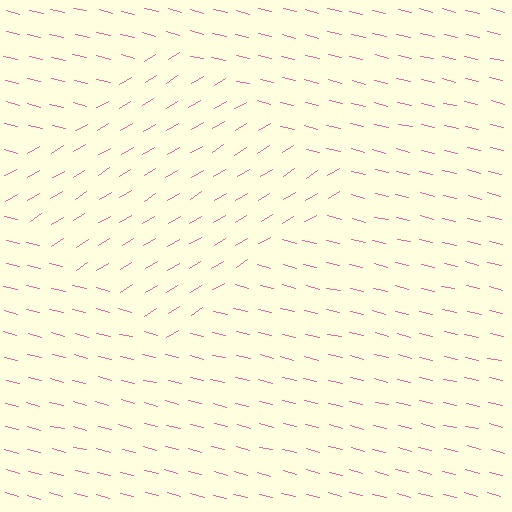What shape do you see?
I see a diamond.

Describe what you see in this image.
The image is filled with small pink line segments. A diamond region in the image has lines oriented differently from the surrounding lines, creating a visible texture boundary.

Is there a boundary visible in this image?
Yes, there is a texture boundary formed by a change in line orientation.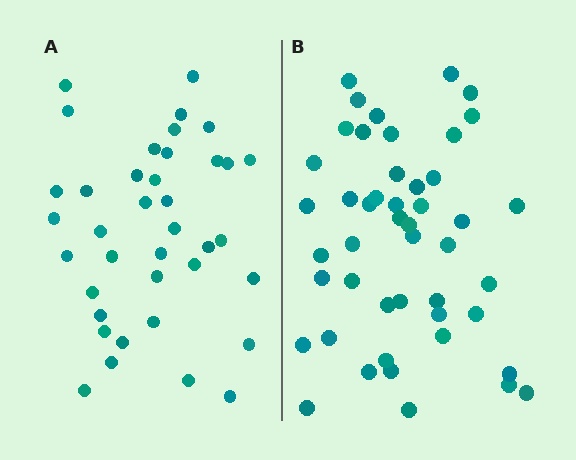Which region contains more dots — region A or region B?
Region B (the right region) has more dots.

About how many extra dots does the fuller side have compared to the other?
Region B has roughly 8 or so more dots than region A.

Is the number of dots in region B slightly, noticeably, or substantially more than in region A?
Region B has only slightly more — the two regions are fairly close. The ratio is roughly 1.2 to 1.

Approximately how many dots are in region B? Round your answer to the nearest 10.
About 50 dots. (The exact count is 47, which rounds to 50.)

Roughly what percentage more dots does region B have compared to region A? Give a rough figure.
About 25% more.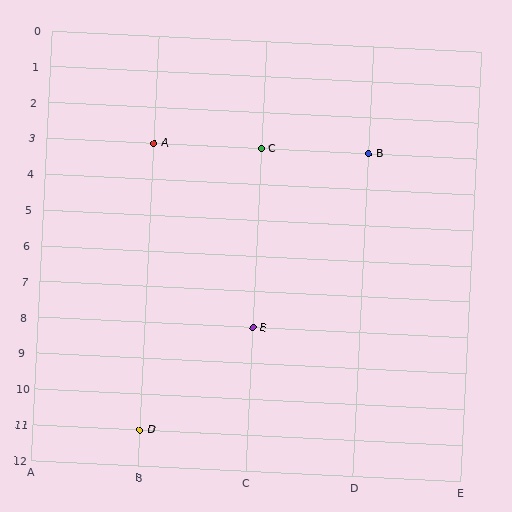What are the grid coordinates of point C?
Point C is at grid coordinates (C, 3).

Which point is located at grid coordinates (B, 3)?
Point A is at (B, 3).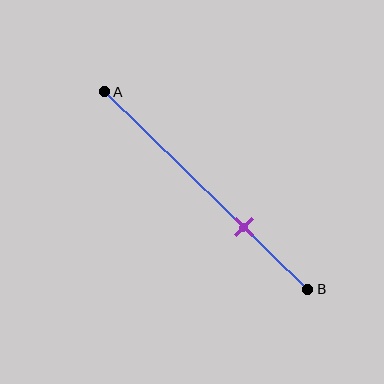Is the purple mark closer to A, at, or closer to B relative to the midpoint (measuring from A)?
The purple mark is closer to point B than the midpoint of segment AB.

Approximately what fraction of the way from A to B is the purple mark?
The purple mark is approximately 70% of the way from A to B.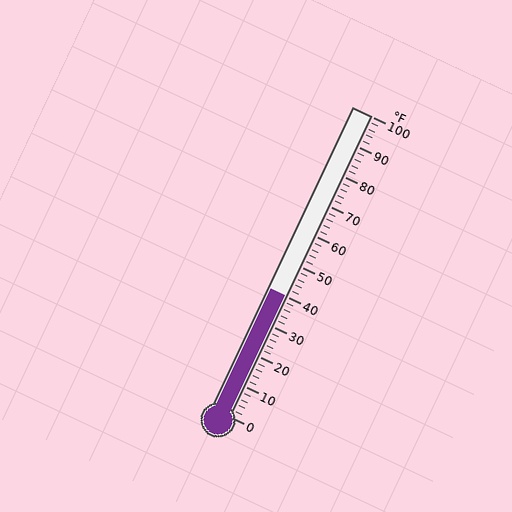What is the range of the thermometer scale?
The thermometer scale ranges from 0°F to 100°F.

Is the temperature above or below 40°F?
The temperature is at 40°F.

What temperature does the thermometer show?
The thermometer shows approximately 40°F.